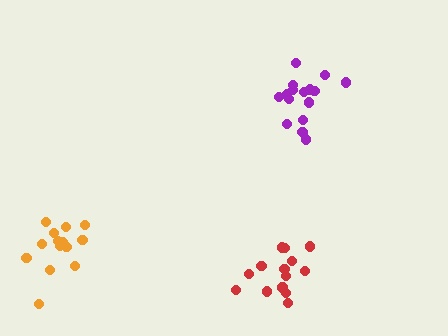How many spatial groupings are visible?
There are 3 spatial groupings.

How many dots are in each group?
Group 1: 14 dots, Group 2: 16 dots, Group 3: 14 dots (44 total).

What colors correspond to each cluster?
The clusters are colored: orange, purple, red.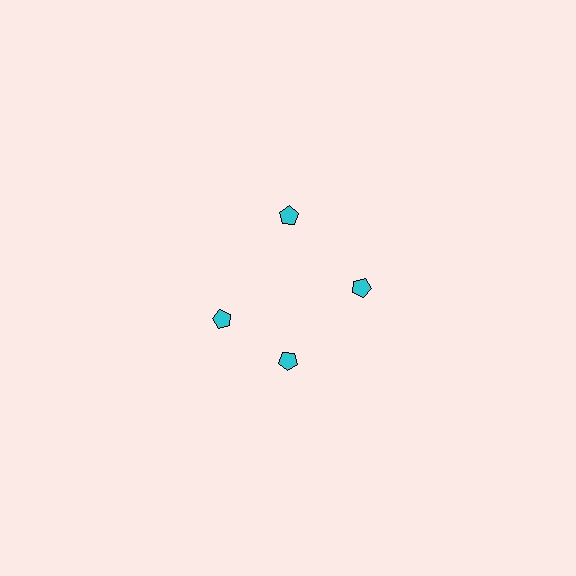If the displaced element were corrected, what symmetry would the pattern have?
It would have 4-fold rotational symmetry — the pattern would map onto itself every 90 degrees.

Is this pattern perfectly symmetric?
No. The 4 cyan pentagons are arranged in a ring, but one element near the 9 o'clock position is rotated out of alignment along the ring, breaking the 4-fold rotational symmetry.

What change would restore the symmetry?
The symmetry would be restored by rotating it back into even spacing with its neighbors so that all 4 pentagons sit at equal angles and equal distance from the center.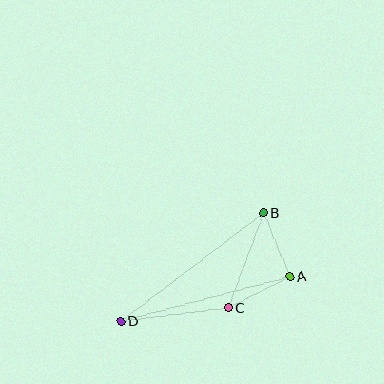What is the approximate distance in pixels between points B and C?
The distance between B and C is approximately 101 pixels.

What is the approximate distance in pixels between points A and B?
The distance between A and B is approximately 69 pixels.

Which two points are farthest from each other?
Points B and D are farthest from each other.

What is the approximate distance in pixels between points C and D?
The distance between C and D is approximately 108 pixels.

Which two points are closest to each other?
Points A and C are closest to each other.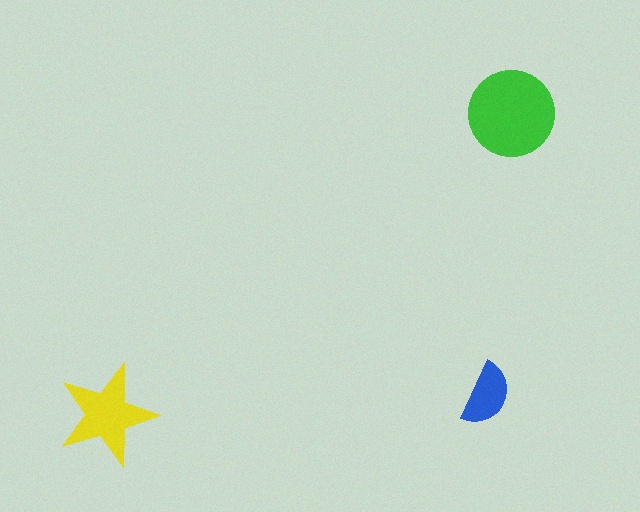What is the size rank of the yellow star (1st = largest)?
2nd.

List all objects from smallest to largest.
The blue semicircle, the yellow star, the green circle.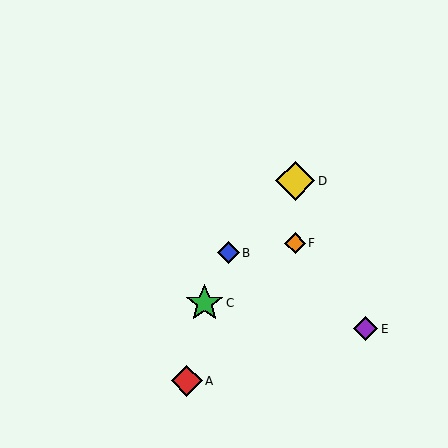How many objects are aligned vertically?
2 objects (D, F) are aligned vertically.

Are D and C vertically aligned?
No, D is at x≈295 and C is at x≈204.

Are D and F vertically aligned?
Yes, both are at x≈295.